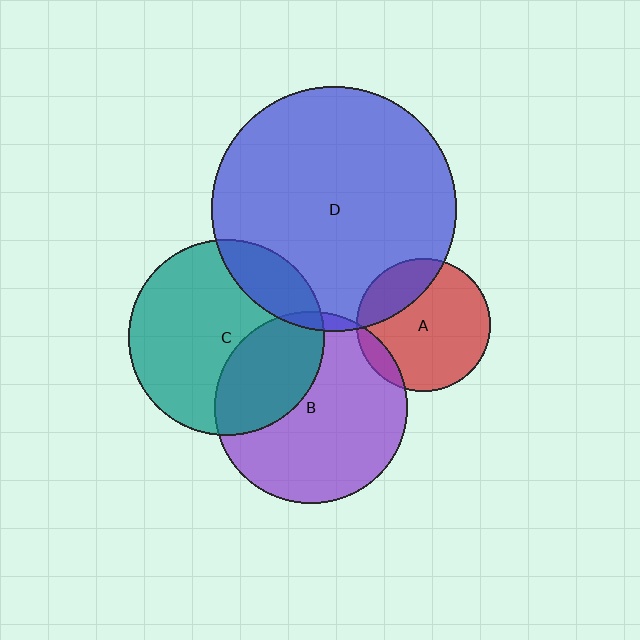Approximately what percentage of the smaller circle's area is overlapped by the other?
Approximately 15%.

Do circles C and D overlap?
Yes.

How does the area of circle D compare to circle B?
Approximately 1.6 times.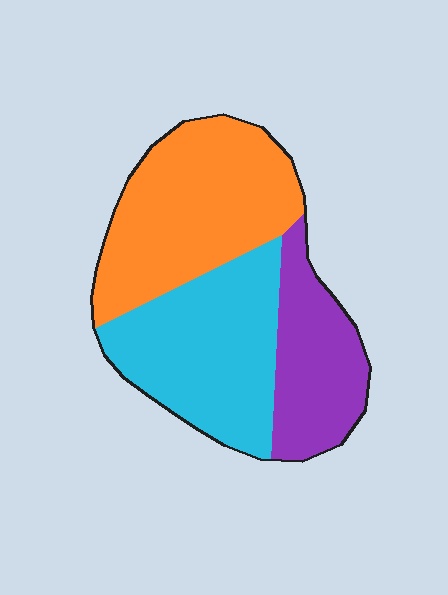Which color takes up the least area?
Purple, at roughly 25%.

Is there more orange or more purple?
Orange.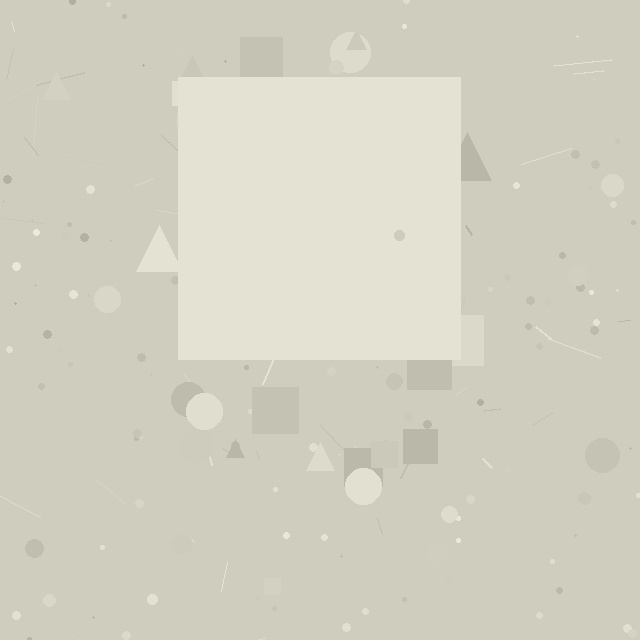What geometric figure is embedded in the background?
A square is embedded in the background.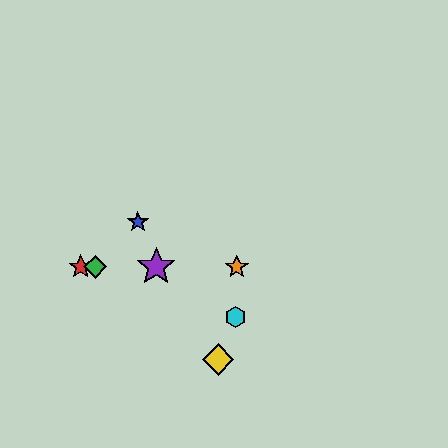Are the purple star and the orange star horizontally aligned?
Yes, both are at y≈267.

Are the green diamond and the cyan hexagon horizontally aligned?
No, the green diamond is at y≈267 and the cyan hexagon is at y≈317.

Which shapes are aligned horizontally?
The red star, the green diamond, the purple star, the orange star are aligned horizontally.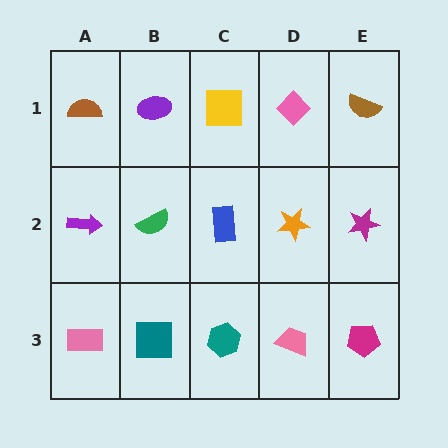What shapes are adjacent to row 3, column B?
A green semicircle (row 2, column B), a pink rectangle (row 3, column A), a teal hexagon (row 3, column C).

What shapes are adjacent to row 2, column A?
A brown semicircle (row 1, column A), a pink rectangle (row 3, column A), a green semicircle (row 2, column B).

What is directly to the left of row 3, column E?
A pink trapezoid.